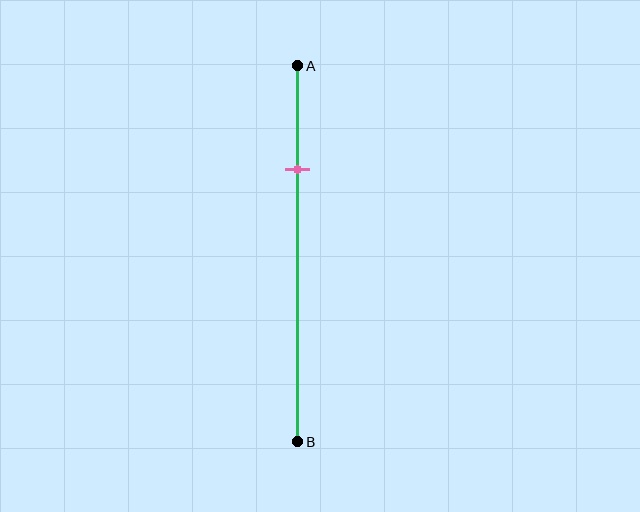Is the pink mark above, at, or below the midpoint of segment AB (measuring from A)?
The pink mark is above the midpoint of segment AB.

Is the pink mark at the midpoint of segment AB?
No, the mark is at about 30% from A, not at the 50% midpoint.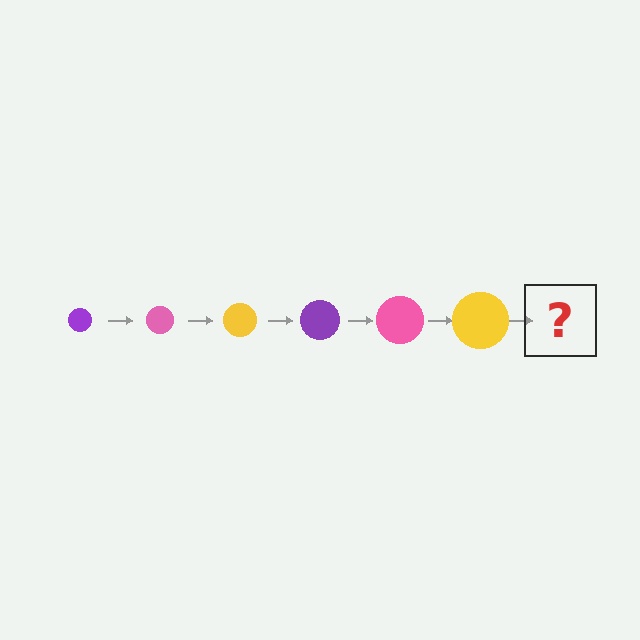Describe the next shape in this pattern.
It should be a purple circle, larger than the previous one.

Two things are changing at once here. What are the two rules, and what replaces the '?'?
The two rules are that the circle grows larger each step and the color cycles through purple, pink, and yellow. The '?' should be a purple circle, larger than the previous one.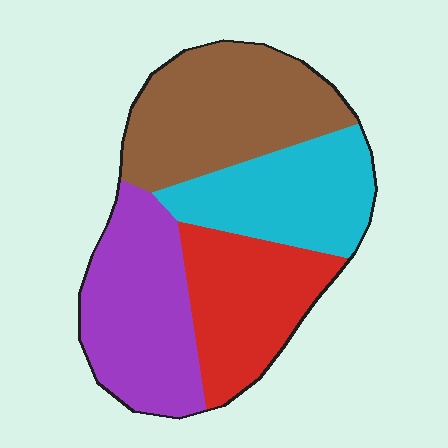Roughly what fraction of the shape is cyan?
Cyan covers 22% of the shape.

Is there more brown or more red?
Brown.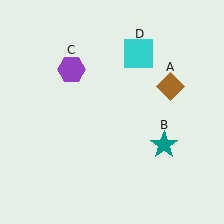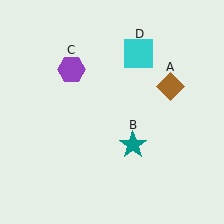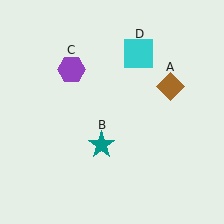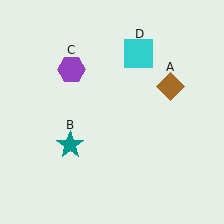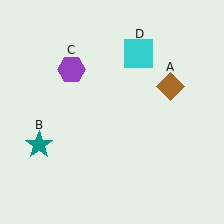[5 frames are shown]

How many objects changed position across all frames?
1 object changed position: teal star (object B).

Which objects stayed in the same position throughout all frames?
Brown diamond (object A) and purple hexagon (object C) and cyan square (object D) remained stationary.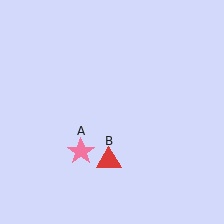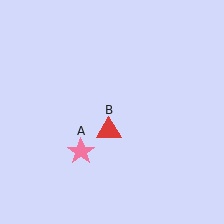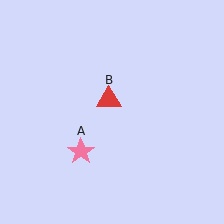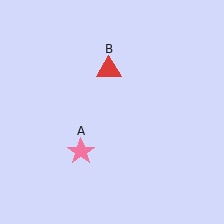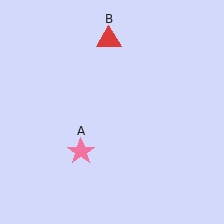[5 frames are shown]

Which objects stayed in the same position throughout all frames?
Pink star (object A) remained stationary.